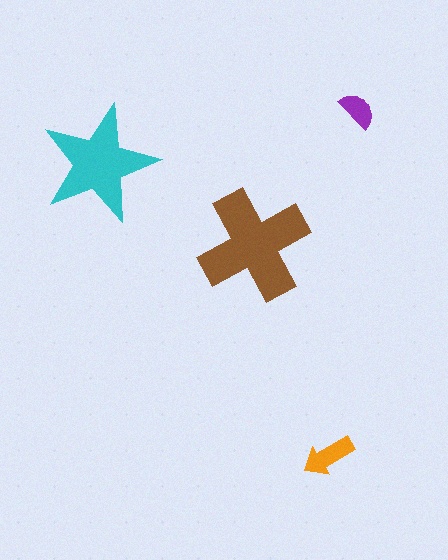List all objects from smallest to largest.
The purple semicircle, the orange arrow, the cyan star, the brown cross.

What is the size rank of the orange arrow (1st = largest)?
3rd.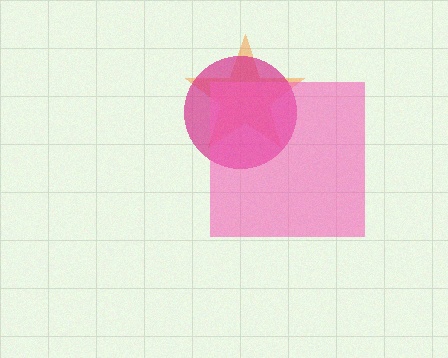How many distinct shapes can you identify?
There are 3 distinct shapes: an orange star, a magenta circle, a pink square.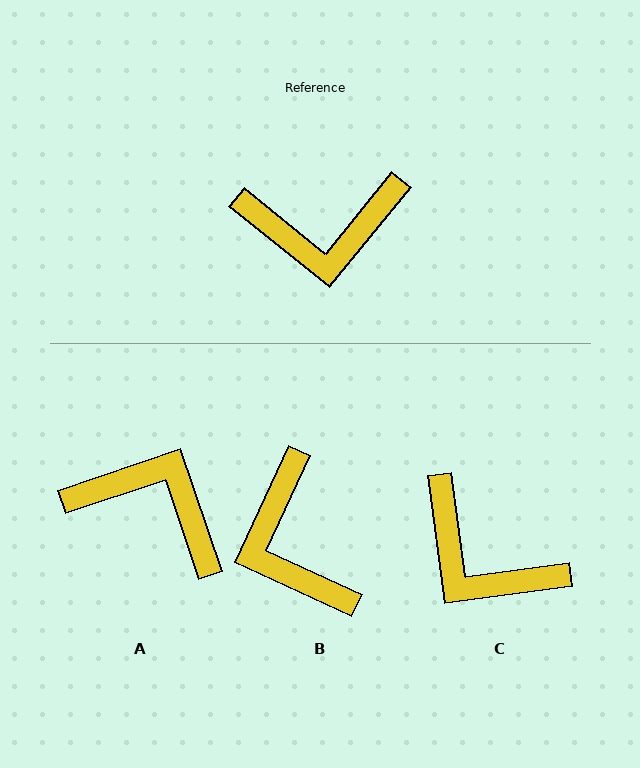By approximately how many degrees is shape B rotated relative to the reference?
Approximately 76 degrees clockwise.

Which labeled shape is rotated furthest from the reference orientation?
A, about 148 degrees away.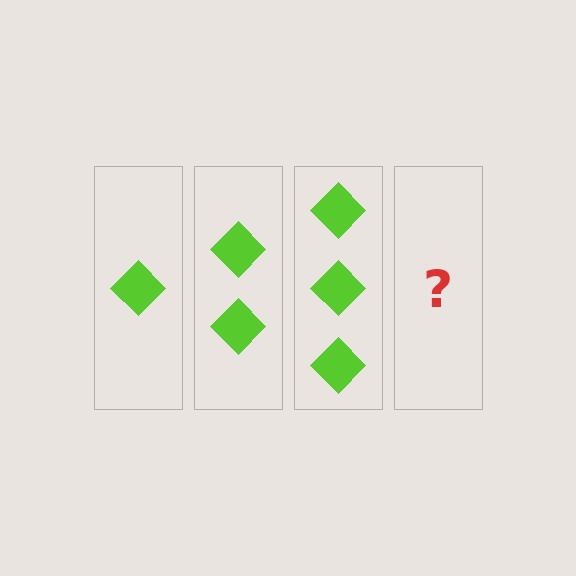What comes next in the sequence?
The next element should be 4 diamonds.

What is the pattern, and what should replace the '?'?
The pattern is that each step adds one more diamond. The '?' should be 4 diamonds.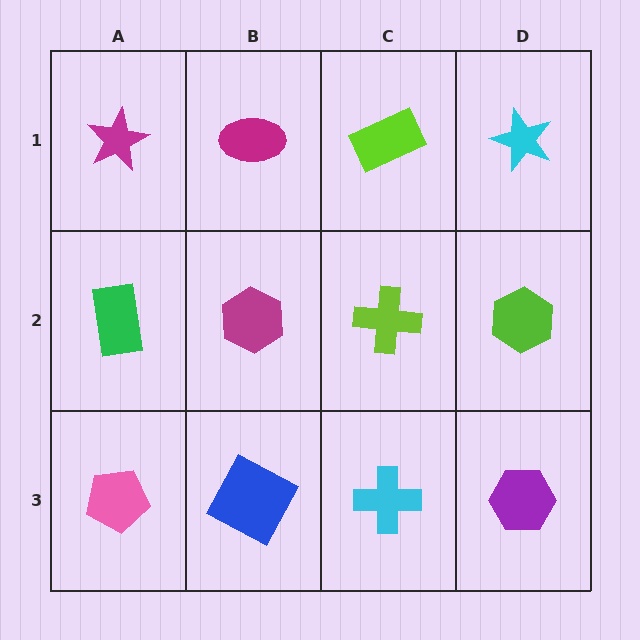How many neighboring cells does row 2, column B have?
4.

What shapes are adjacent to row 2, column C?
A lime rectangle (row 1, column C), a cyan cross (row 3, column C), a magenta hexagon (row 2, column B), a lime hexagon (row 2, column D).